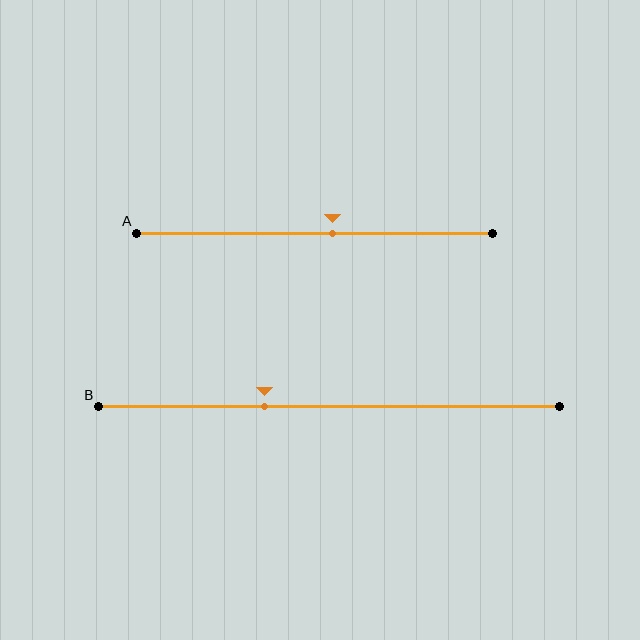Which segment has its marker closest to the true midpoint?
Segment A has its marker closest to the true midpoint.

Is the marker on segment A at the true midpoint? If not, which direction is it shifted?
No, the marker on segment A is shifted to the right by about 5% of the segment length.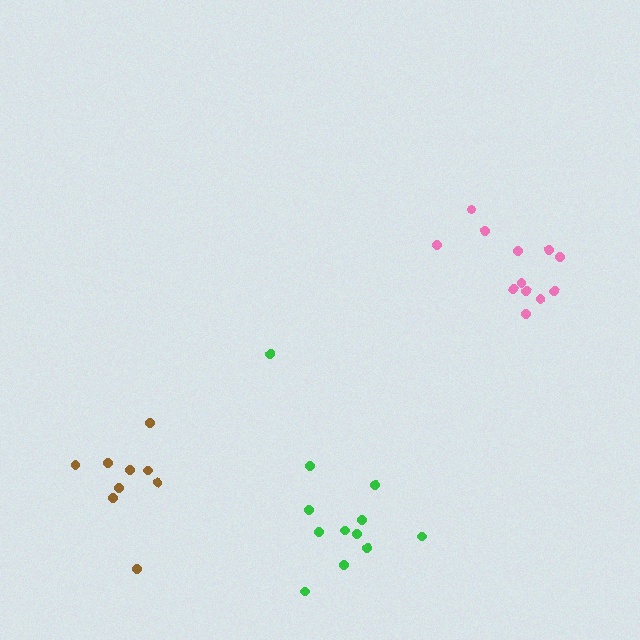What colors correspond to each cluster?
The clusters are colored: pink, brown, green.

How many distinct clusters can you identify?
There are 3 distinct clusters.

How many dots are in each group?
Group 1: 12 dots, Group 2: 9 dots, Group 3: 12 dots (33 total).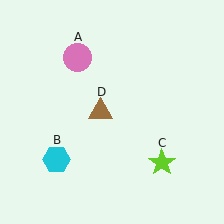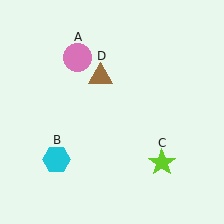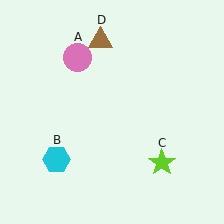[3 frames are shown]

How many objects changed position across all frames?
1 object changed position: brown triangle (object D).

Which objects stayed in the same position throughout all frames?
Pink circle (object A) and cyan hexagon (object B) and lime star (object C) remained stationary.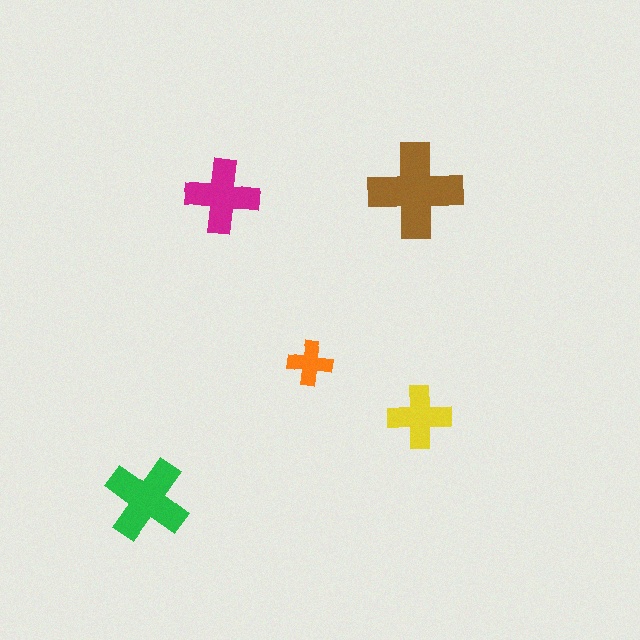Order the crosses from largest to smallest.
the brown one, the green one, the magenta one, the yellow one, the orange one.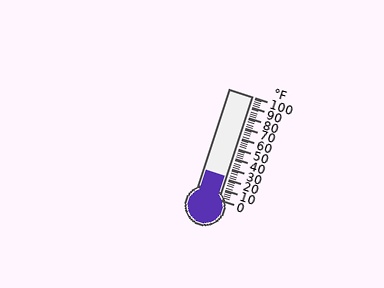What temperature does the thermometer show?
The thermometer shows approximately 22°F.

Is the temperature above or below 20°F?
The temperature is above 20°F.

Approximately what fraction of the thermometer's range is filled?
The thermometer is filled to approximately 20% of its range.